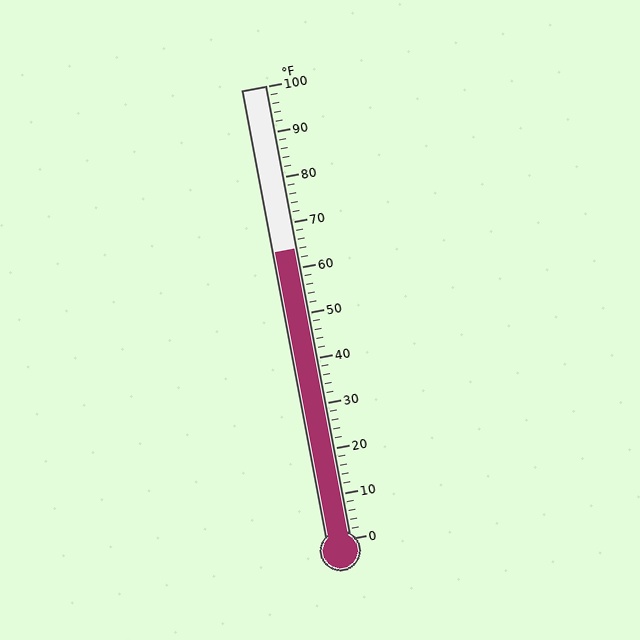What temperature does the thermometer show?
The thermometer shows approximately 64°F.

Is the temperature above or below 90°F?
The temperature is below 90°F.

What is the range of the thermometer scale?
The thermometer scale ranges from 0°F to 100°F.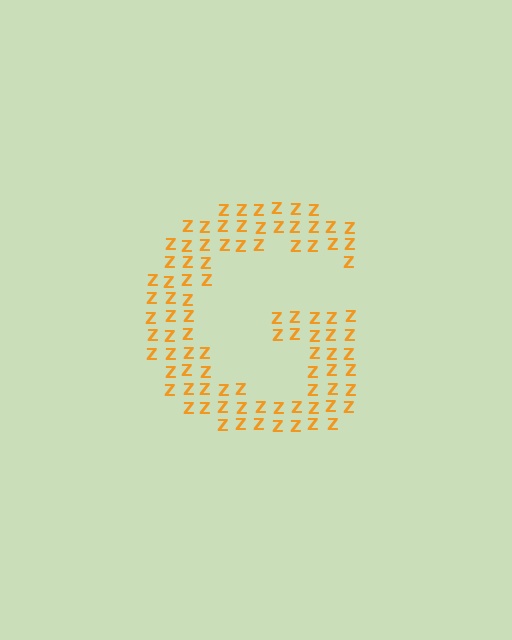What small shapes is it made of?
It is made of small letter Z's.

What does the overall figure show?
The overall figure shows the letter G.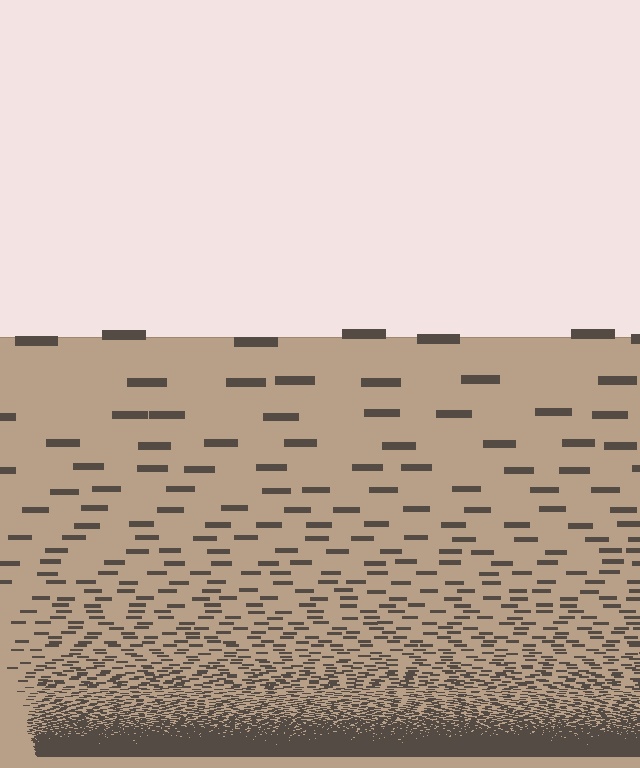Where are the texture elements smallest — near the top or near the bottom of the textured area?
Near the bottom.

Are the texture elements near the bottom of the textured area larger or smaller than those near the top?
Smaller. The gradient is inverted — elements near the bottom are smaller and denser.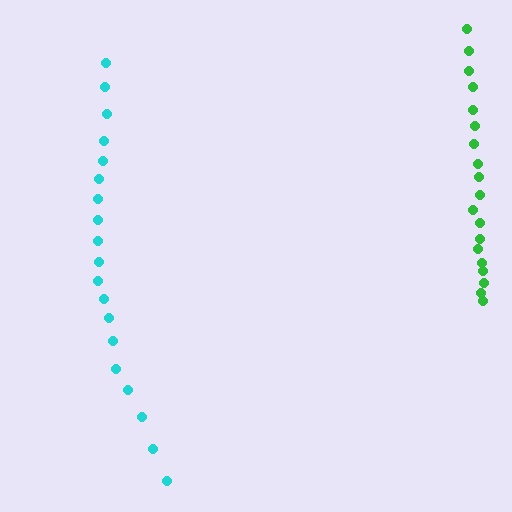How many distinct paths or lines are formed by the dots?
There are 2 distinct paths.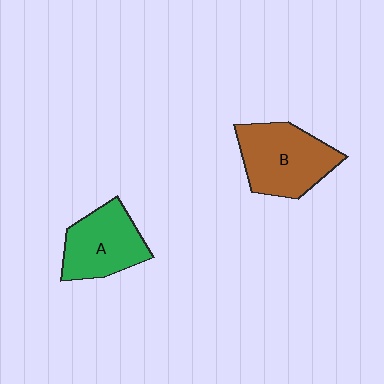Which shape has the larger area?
Shape B (brown).